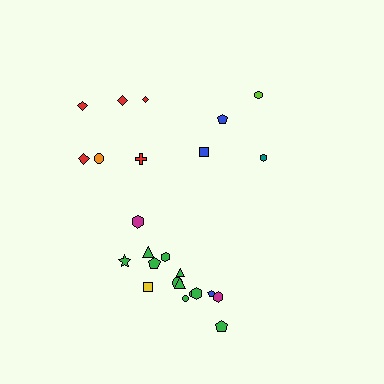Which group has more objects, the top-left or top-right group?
The top-left group.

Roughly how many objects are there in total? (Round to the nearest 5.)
Roughly 25 objects in total.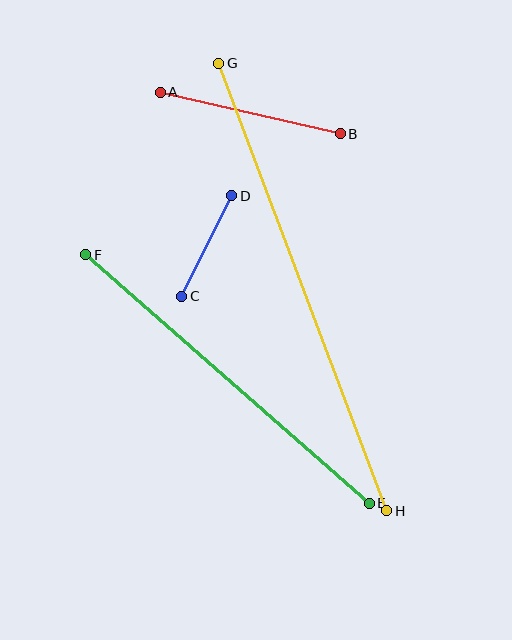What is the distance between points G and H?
The distance is approximately 478 pixels.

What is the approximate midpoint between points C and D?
The midpoint is at approximately (207, 246) pixels.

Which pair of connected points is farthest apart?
Points G and H are farthest apart.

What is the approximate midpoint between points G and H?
The midpoint is at approximately (303, 287) pixels.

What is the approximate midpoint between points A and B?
The midpoint is at approximately (250, 113) pixels.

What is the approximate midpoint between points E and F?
The midpoint is at approximately (227, 379) pixels.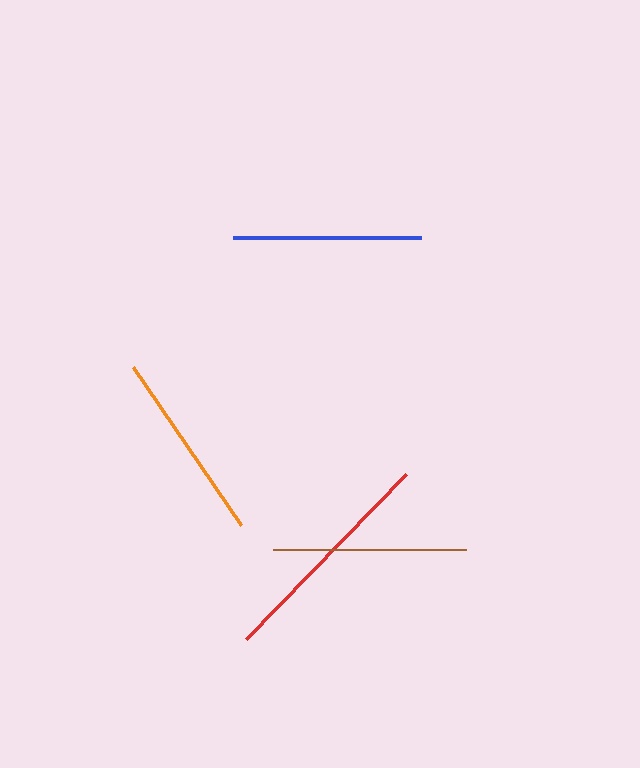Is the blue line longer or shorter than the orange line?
The orange line is longer than the blue line.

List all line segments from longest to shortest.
From longest to shortest: red, brown, orange, blue.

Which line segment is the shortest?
The blue line is the shortest at approximately 188 pixels.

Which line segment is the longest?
The red line is the longest at approximately 230 pixels.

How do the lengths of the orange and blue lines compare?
The orange and blue lines are approximately the same length.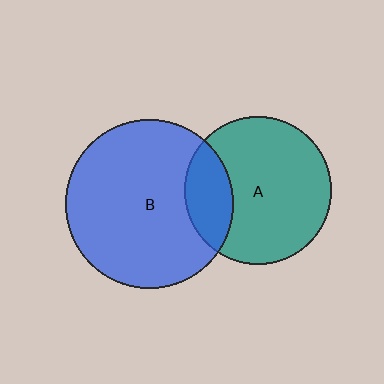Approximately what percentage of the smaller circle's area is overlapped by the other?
Approximately 20%.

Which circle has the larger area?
Circle B (blue).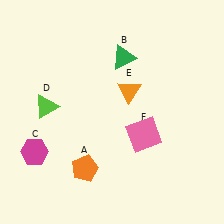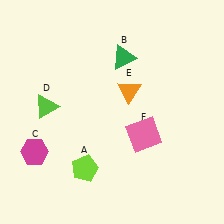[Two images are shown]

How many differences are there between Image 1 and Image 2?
There is 1 difference between the two images.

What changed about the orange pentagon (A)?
In Image 1, A is orange. In Image 2, it changed to lime.